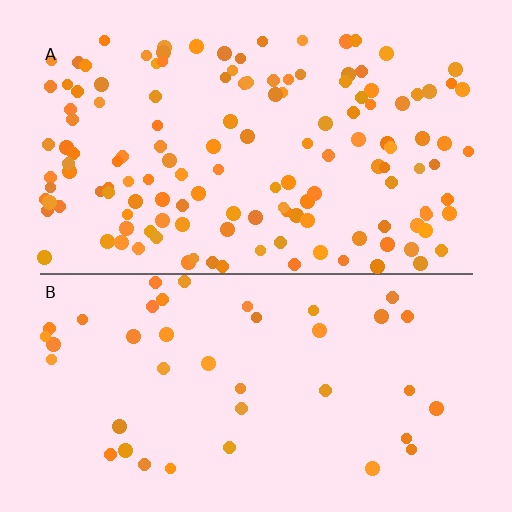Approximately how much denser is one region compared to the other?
Approximately 3.4× — region A over region B.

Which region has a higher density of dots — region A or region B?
A (the top).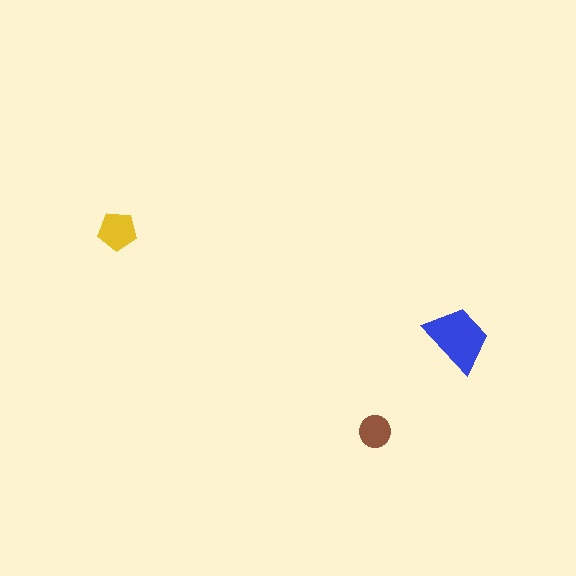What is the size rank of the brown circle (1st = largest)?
3rd.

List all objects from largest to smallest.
The blue trapezoid, the yellow pentagon, the brown circle.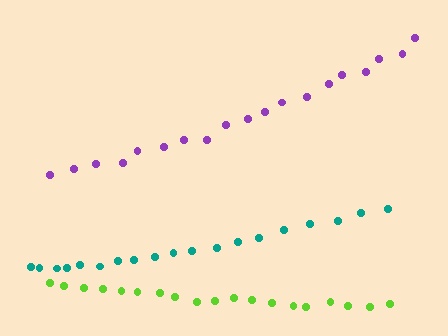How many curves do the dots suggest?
There are 3 distinct paths.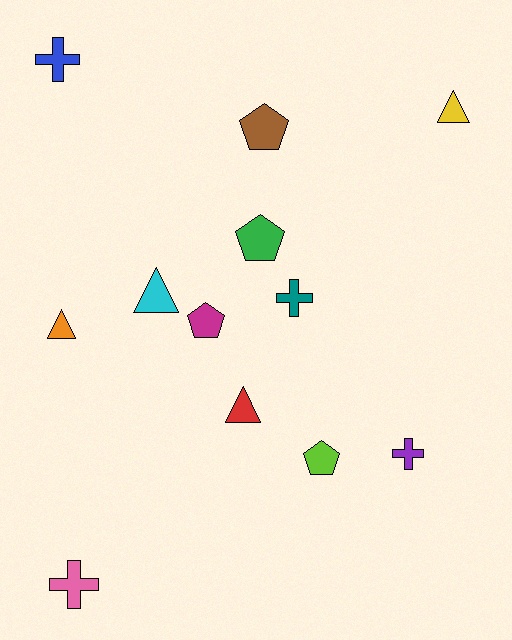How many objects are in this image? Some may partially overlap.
There are 12 objects.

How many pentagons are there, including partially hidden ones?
There are 4 pentagons.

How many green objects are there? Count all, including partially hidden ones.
There is 1 green object.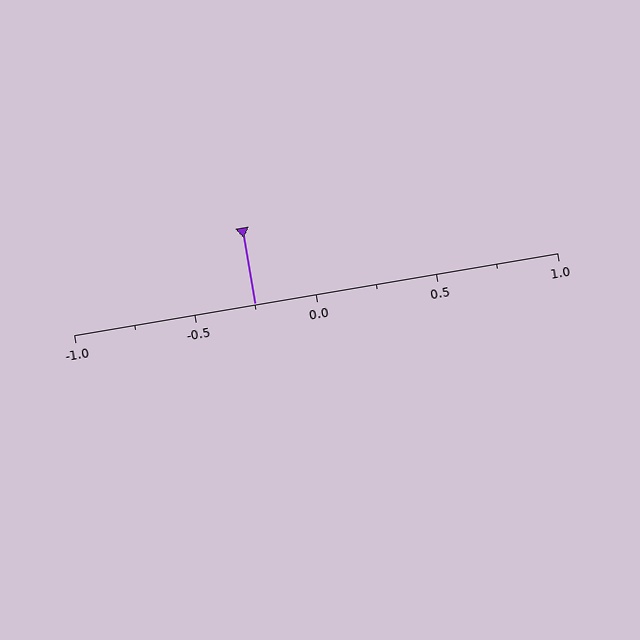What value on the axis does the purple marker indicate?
The marker indicates approximately -0.25.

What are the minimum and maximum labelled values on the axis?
The axis runs from -1.0 to 1.0.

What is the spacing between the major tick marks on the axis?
The major ticks are spaced 0.5 apart.